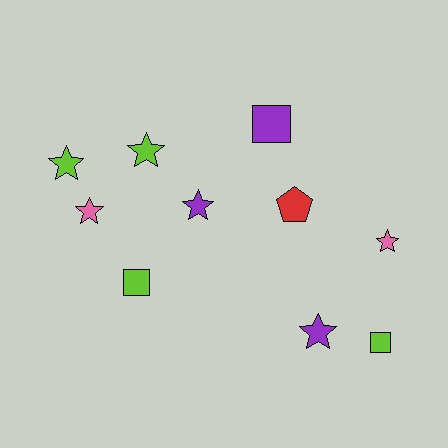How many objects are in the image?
There are 10 objects.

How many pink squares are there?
There are no pink squares.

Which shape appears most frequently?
Star, with 6 objects.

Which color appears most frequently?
Lime, with 4 objects.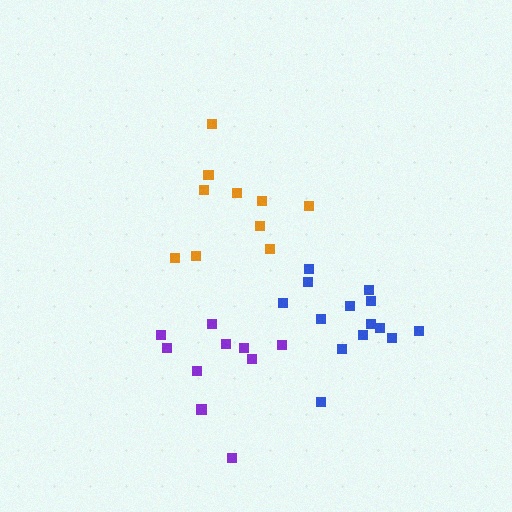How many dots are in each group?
Group 1: 10 dots, Group 2: 14 dots, Group 3: 10 dots (34 total).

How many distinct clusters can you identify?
There are 3 distinct clusters.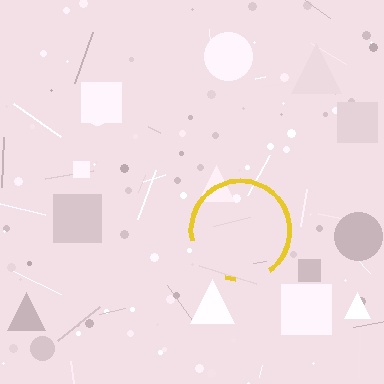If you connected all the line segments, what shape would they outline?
They would outline a circle.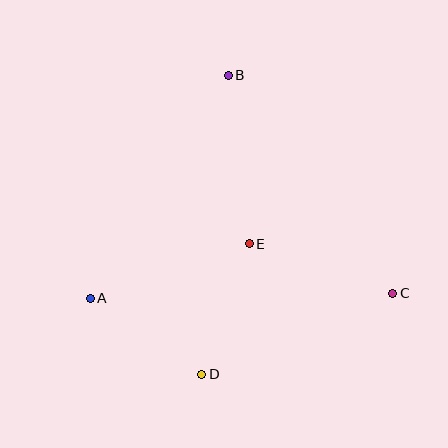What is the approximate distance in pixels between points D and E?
The distance between D and E is approximately 139 pixels.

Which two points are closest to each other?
Points A and D are closest to each other.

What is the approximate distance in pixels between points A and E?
The distance between A and E is approximately 168 pixels.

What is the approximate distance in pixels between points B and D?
The distance between B and D is approximately 300 pixels.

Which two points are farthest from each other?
Points A and C are farthest from each other.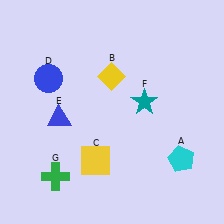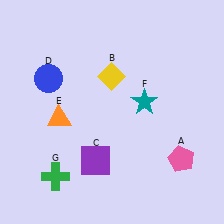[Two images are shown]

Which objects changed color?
A changed from cyan to pink. C changed from yellow to purple. E changed from blue to orange.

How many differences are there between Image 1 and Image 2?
There are 3 differences between the two images.